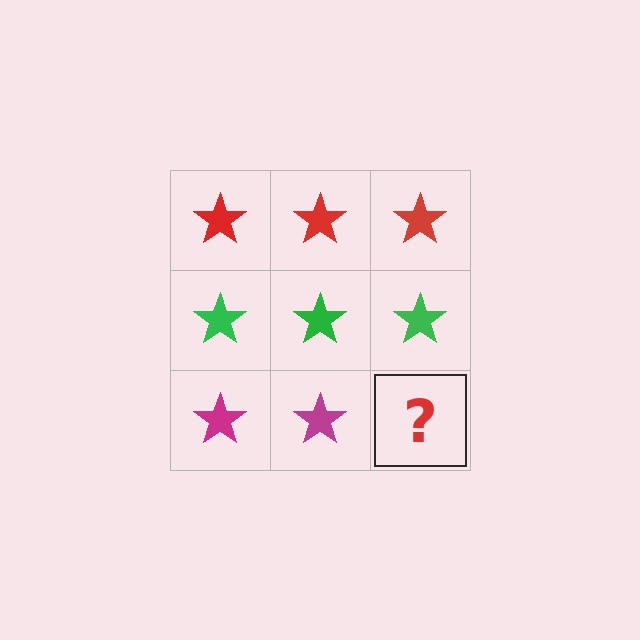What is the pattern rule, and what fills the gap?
The rule is that each row has a consistent color. The gap should be filled with a magenta star.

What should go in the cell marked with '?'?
The missing cell should contain a magenta star.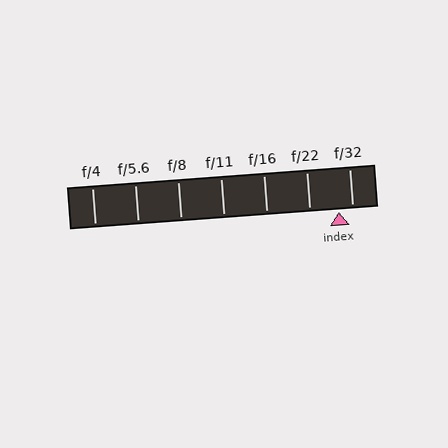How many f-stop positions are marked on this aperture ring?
There are 7 f-stop positions marked.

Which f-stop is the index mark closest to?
The index mark is closest to f/32.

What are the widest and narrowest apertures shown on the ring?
The widest aperture shown is f/4 and the narrowest is f/32.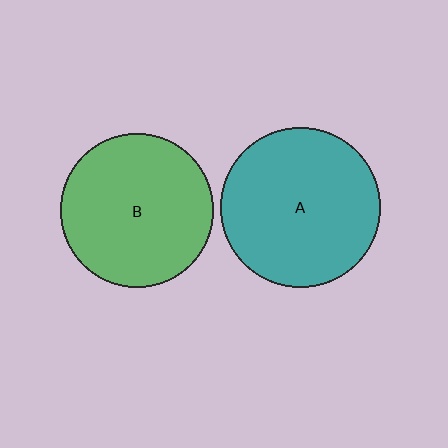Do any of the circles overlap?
No, none of the circles overlap.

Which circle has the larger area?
Circle A (teal).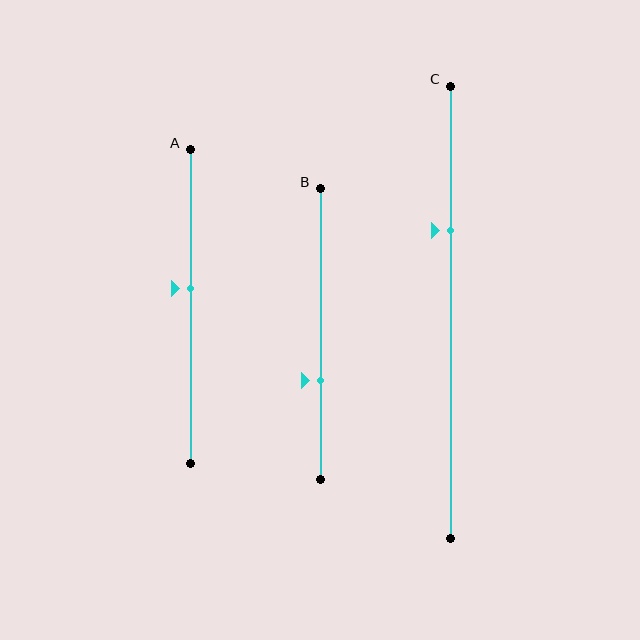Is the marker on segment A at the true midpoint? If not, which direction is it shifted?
No, the marker on segment A is shifted upward by about 6% of the segment length.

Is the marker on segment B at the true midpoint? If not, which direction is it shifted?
No, the marker on segment B is shifted downward by about 16% of the segment length.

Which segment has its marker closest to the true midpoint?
Segment A has its marker closest to the true midpoint.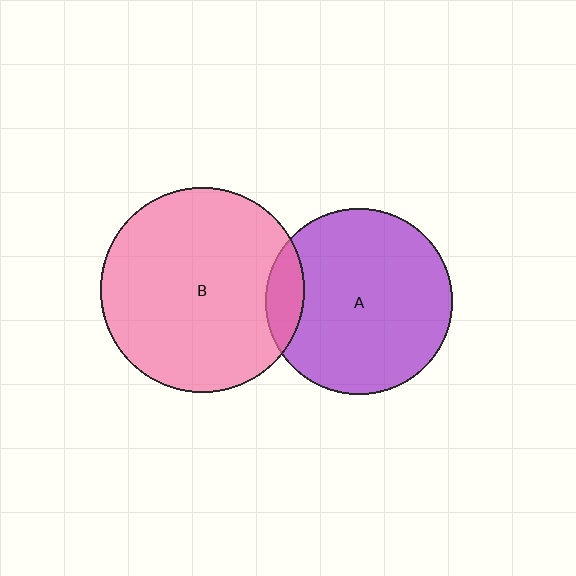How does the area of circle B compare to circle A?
Approximately 1.2 times.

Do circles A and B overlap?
Yes.